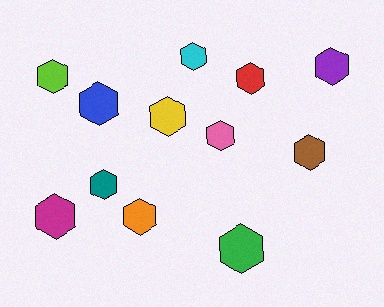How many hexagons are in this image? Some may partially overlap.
There are 12 hexagons.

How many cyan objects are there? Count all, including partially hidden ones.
There is 1 cyan object.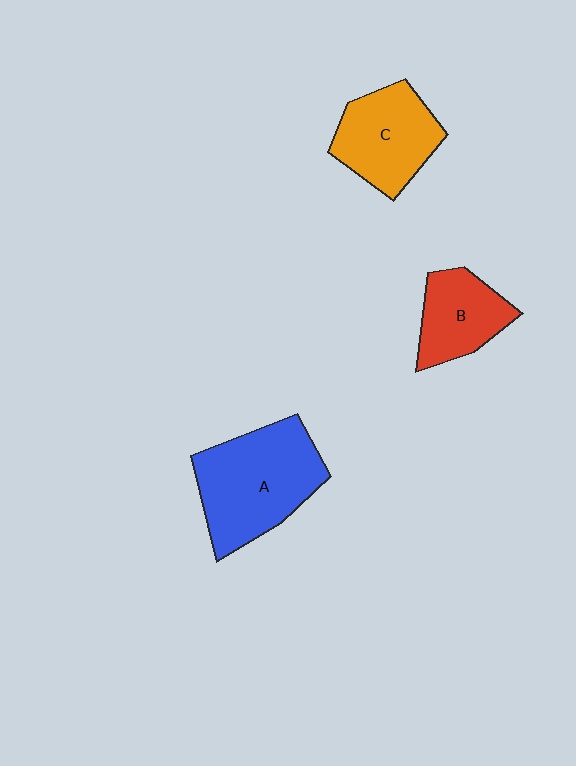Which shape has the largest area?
Shape A (blue).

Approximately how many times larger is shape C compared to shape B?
Approximately 1.3 times.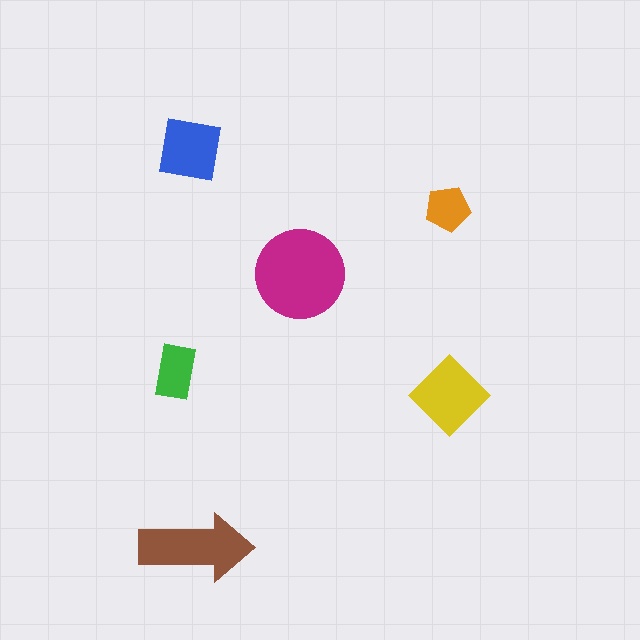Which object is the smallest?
The orange pentagon.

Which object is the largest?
The magenta circle.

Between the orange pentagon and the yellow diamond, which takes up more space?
The yellow diamond.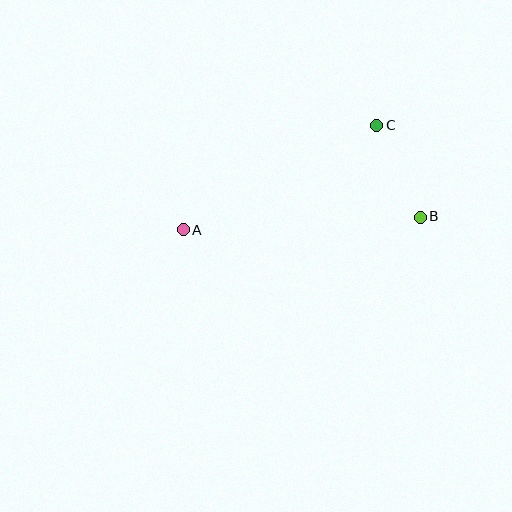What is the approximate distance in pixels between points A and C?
The distance between A and C is approximately 220 pixels.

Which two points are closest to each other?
Points B and C are closest to each other.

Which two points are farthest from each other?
Points A and B are farthest from each other.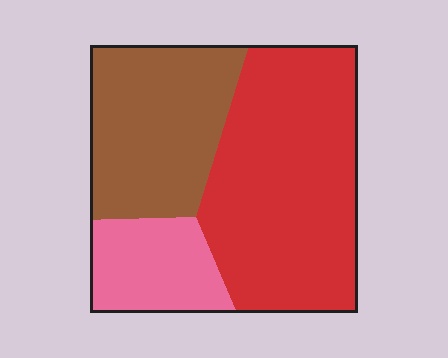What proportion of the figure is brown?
Brown covers roughly 30% of the figure.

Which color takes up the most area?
Red, at roughly 50%.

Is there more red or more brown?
Red.